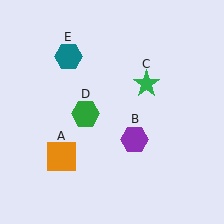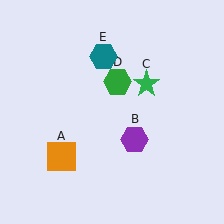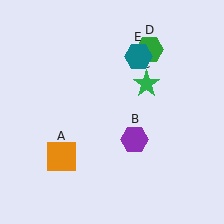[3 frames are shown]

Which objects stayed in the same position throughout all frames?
Orange square (object A) and purple hexagon (object B) and green star (object C) remained stationary.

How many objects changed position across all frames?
2 objects changed position: green hexagon (object D), teal hexagon (object E).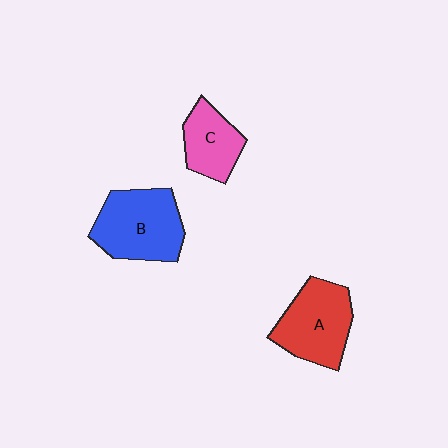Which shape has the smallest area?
Shape C (pink).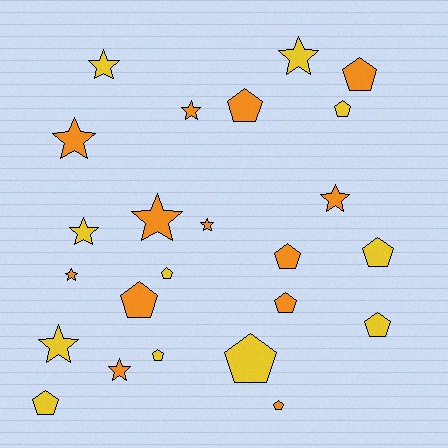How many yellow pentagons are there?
There are 7 yellow pentagons.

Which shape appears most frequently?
Pentagon, with 13 objects.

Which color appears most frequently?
Orange, with 13 objects.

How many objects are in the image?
There are 24 objects.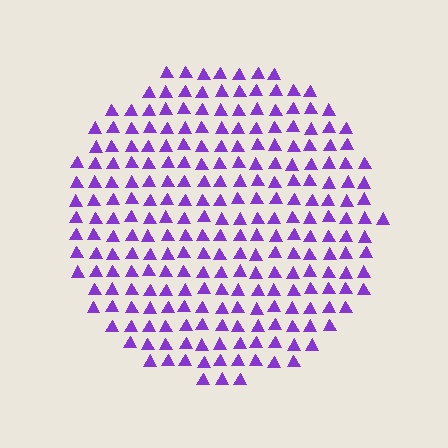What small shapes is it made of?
It is made of small triangles.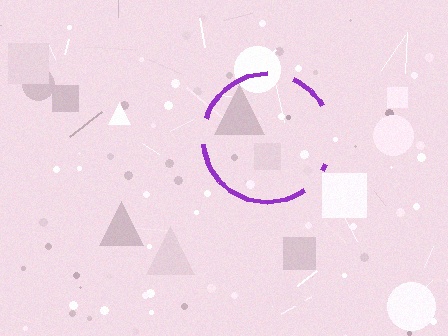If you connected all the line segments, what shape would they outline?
They would outline a circle.